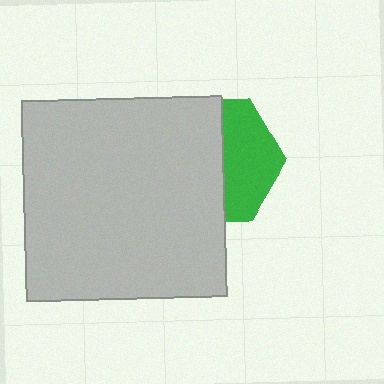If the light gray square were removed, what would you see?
You would see the complete green hexagon.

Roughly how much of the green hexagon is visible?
A small part of it is visible (roughly 42%).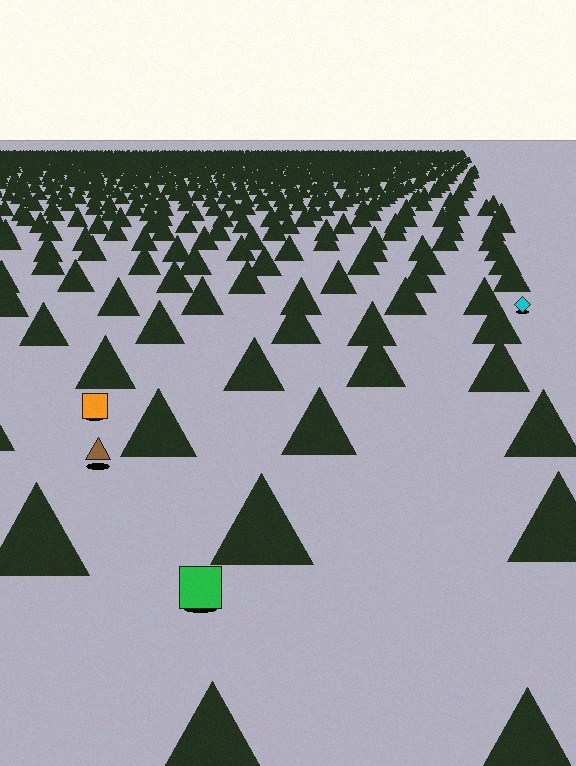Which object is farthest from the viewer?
The cyan diamond is farthest from the viewer. It appears smaller and the ground texture around it is denser.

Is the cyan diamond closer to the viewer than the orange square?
No. The orange square is closer — you can tell from the texture gradient: the ground texture is coarser near it.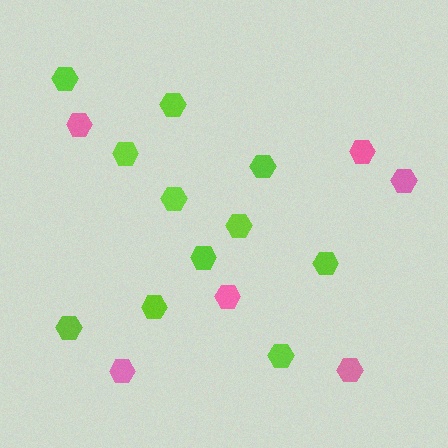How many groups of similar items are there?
There are 2 groups: one group of pink hexagons (6) and one group of lime hexagons (11).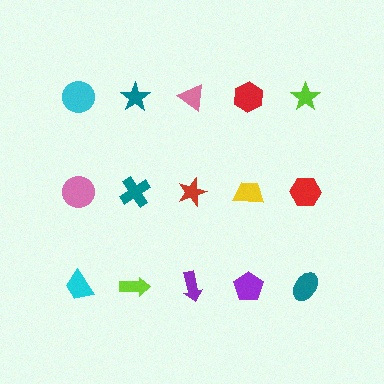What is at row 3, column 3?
A purple arrow.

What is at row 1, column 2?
A teal star.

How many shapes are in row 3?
5 shapes.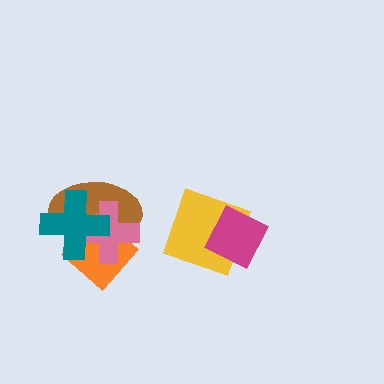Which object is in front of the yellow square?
The magenta diamond is in front of the yellow square.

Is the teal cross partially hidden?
No, no other shape covers it.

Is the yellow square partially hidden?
Yes, it is partially covered by another shape.